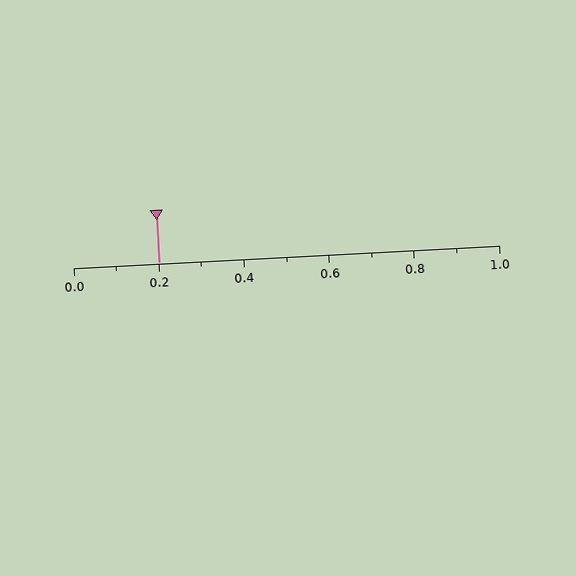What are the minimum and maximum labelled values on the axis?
The axis runs from 0.0 to 1.0.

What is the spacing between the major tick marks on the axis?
The major ticks are spaced 0.2 apart.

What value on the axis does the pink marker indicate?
The marker indicates approximately 0.2.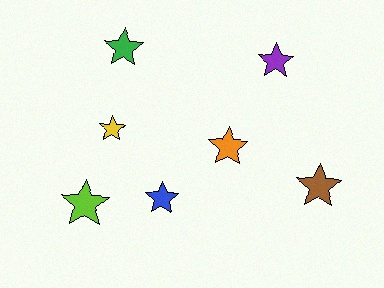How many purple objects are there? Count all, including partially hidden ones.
There is 1 purple object.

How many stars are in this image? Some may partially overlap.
There are 7 stars.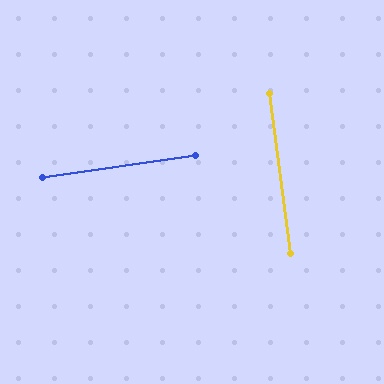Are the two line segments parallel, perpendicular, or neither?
Perpendicular — they meet at approximately 89°.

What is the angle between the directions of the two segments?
Approximately 89 degrees.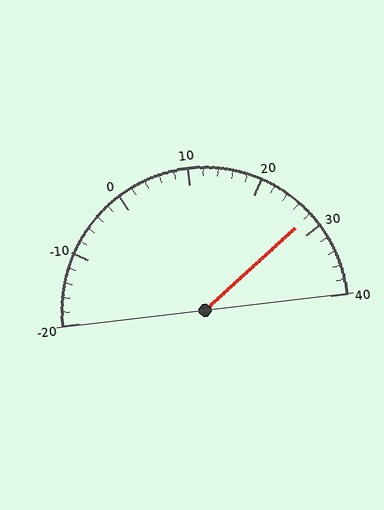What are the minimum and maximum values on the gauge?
The gauge ranges from -20 to 40.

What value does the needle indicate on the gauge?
The needle indicates approximately 28.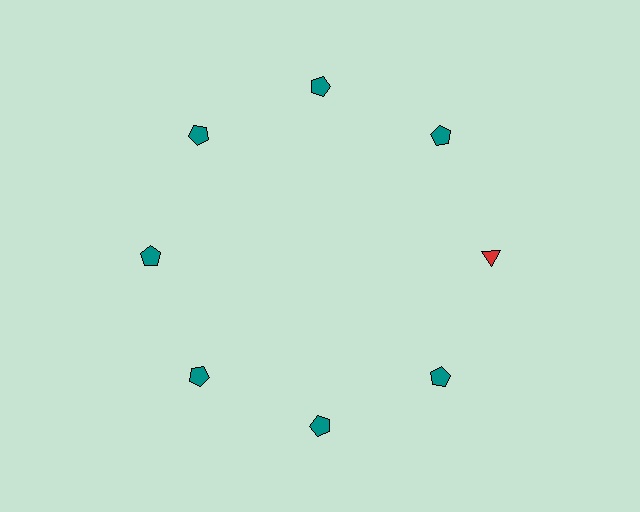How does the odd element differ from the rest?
It differs in both color (red instead of teal) and shape (triangle instead of pentagon).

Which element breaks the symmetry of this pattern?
The red triangle at roughly the 3 o'clock position breaks the symmetry. All other shapes are teal pentagons.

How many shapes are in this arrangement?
There are 8 shapes arranged in a ring pattern.